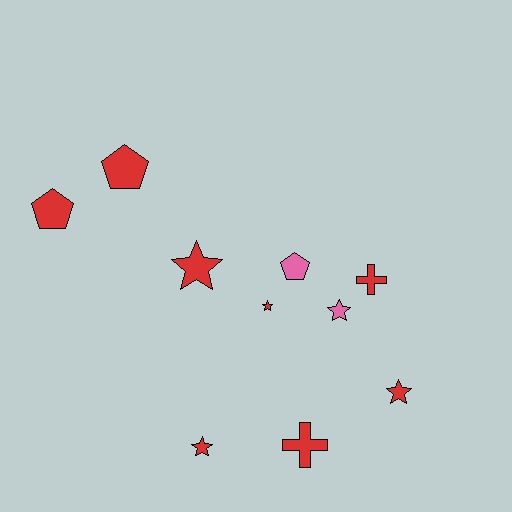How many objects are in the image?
There are 10 objects.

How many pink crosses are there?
There are no pink crosses.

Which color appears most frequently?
Red, with 8 objects.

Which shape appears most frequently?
Star, with 5 objects.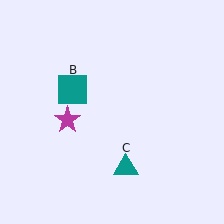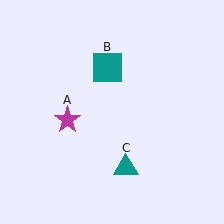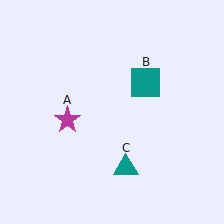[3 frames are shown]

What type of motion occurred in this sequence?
The teal square (object B) rotated clockwise around the center of the scene.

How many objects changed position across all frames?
1 object changed position: teal square (object B).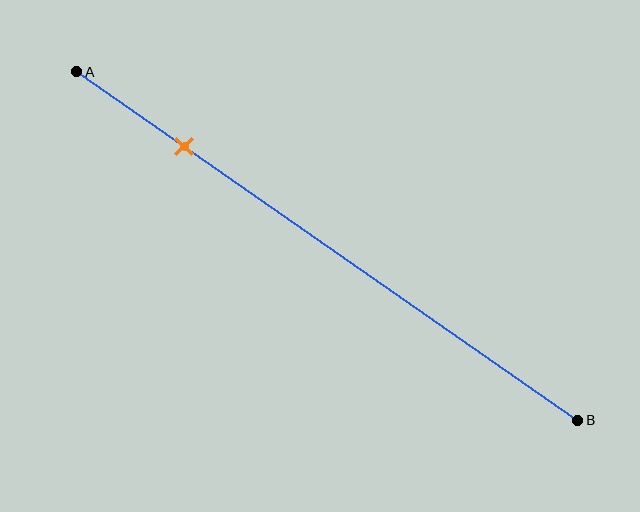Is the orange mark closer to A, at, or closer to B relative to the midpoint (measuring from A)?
The orange mark is closer to point A than the midpoint of segment AB.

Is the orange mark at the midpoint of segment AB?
No, the mark is at about 20% from A, not at the 50% midpoint.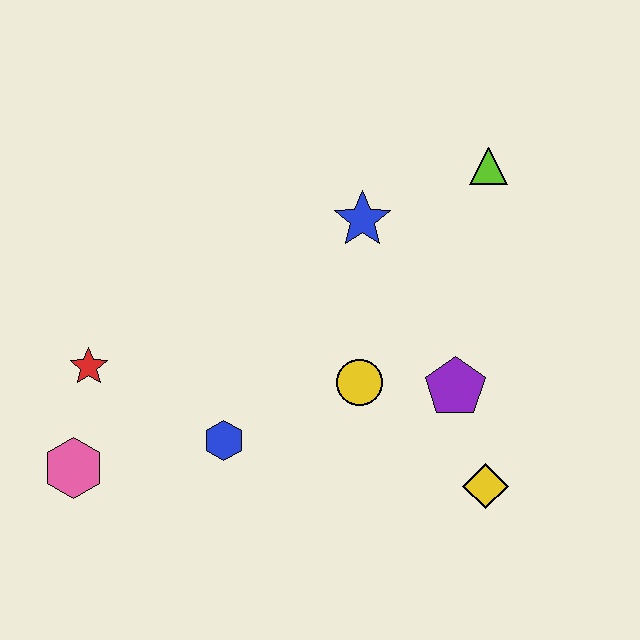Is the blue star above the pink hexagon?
Yes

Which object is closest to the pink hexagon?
The red star is closest to the pink hexagon.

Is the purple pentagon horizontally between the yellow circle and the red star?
No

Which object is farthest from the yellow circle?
The pink hexagon is farthest from the yellow circle.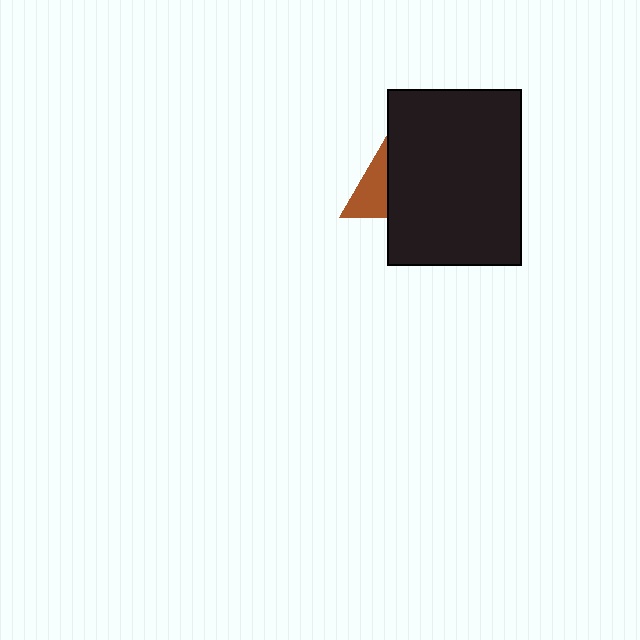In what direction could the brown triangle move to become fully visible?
The brown triangle could move left. That would shift it out from behind the black rectangle entirely.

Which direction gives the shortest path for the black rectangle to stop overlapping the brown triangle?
Moving right gives the shortest separation.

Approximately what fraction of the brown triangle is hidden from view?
Roughly 69% of the brown triangle is hidden behind the black rectangle.